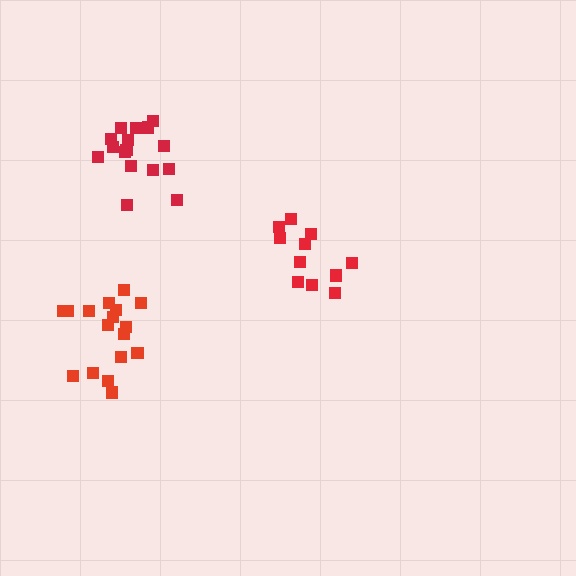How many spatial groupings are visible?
There are 3 spatial groupings.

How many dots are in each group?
Group 1: 11 dots, Group 2: 17 dots, Group 3: 16 dots (44 total).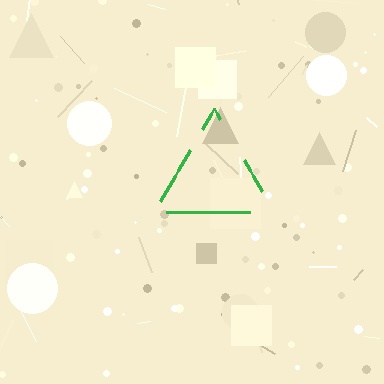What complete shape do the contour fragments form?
The contour fragments form a triangle.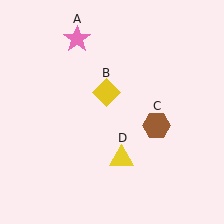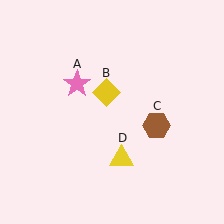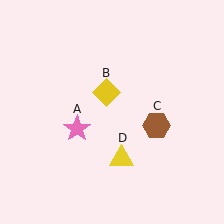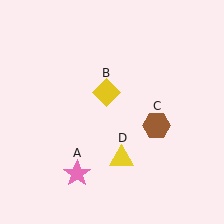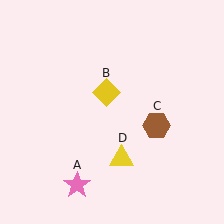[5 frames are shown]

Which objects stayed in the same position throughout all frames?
Yellow diamond (object B) and brown hexagon (object C) and yellow triangle (object D) remained stationary.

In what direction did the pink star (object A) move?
The pink star (object A) moved down.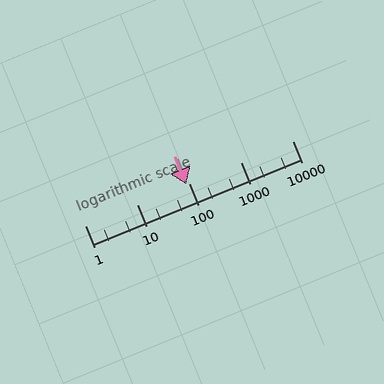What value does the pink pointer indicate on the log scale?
The pointer indicates approximately 90.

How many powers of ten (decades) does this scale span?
The scale spans 4 decades, from 1 to 10000.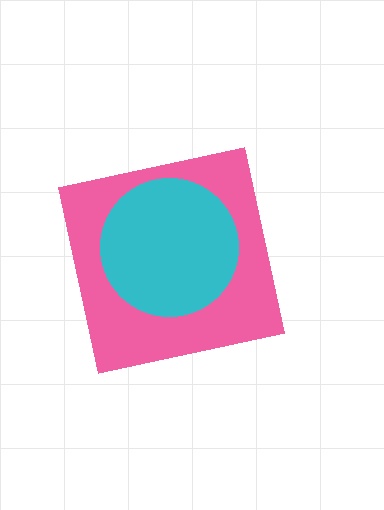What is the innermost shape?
The cyan circle.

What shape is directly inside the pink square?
The cyan circle.